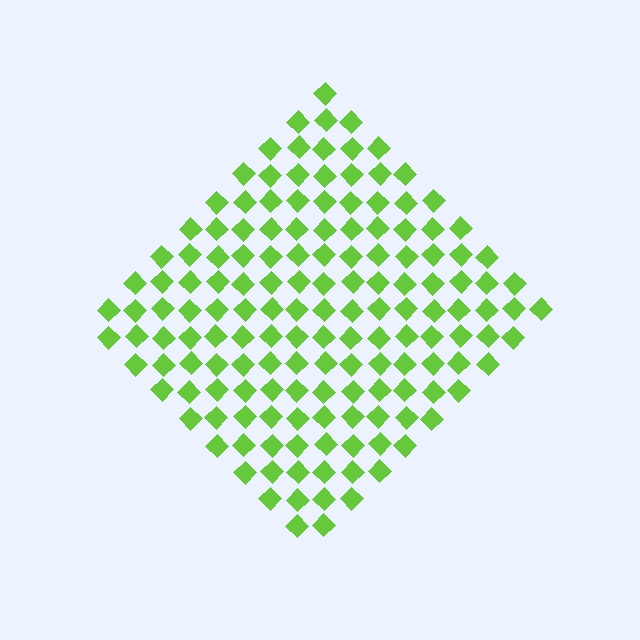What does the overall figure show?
The overall figure shows a diamond.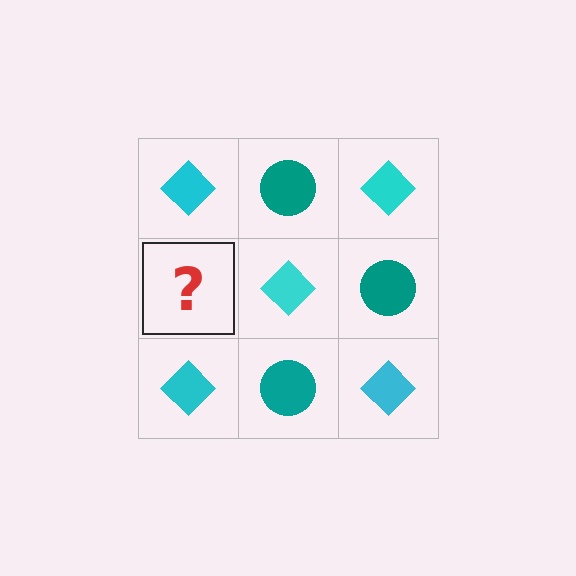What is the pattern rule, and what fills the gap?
The rule is that it alternates cyan diamond and teal circle in a checkerboard pattern. The gap should be filled with a teal circle.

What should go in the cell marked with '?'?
The missing cell should contain a teal circle.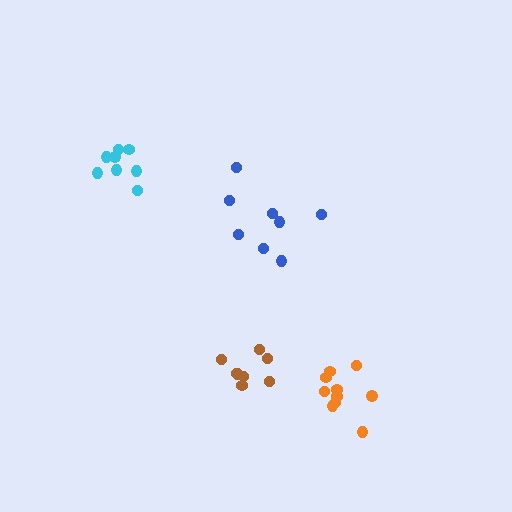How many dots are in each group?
Group 1: 8 dots, Group 2: 8 dots, Group 3: 8 dots, Group 4: 10 dots (34 total).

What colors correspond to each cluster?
The clusters are colored: blue, brown, cyan, orange.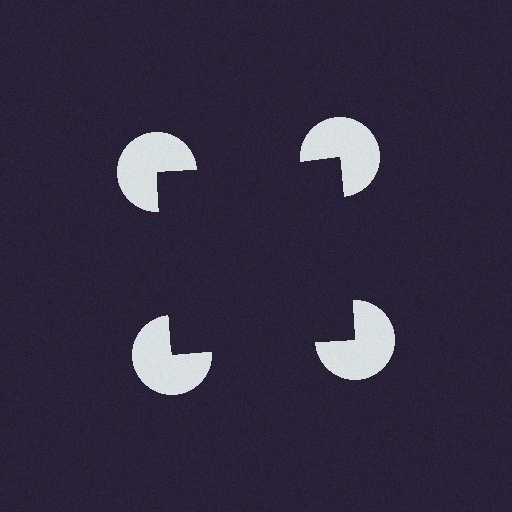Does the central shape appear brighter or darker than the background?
It typically appears slightly darker than the background, even though no actual brightness change is drawn.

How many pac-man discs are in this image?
There are 4 — one at each vertex of the illusory square.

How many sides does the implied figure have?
4 sides.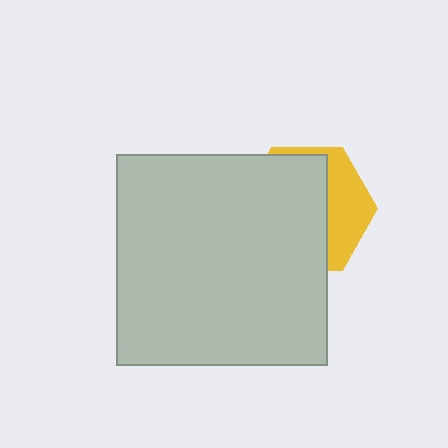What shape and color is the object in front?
The object in front is a light gray square.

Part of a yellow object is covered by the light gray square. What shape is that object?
It is a hexagon.